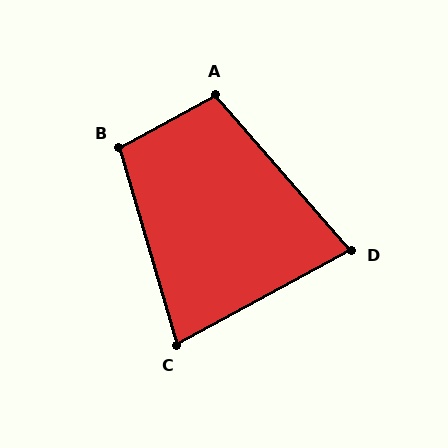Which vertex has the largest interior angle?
B, at approximately 103 degrees.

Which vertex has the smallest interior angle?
D, at approximately 77 degrees.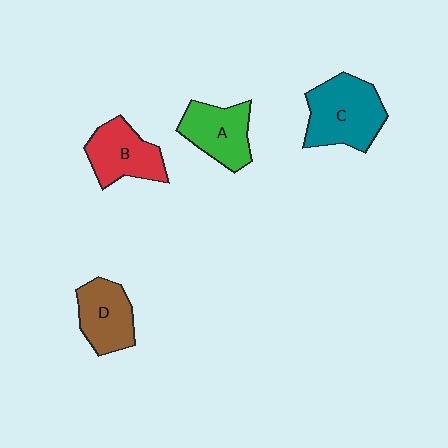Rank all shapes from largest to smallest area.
From largest to smallest: C (teal), B (red), A (green), D (brown).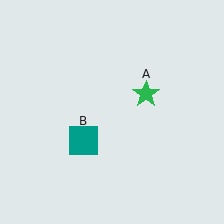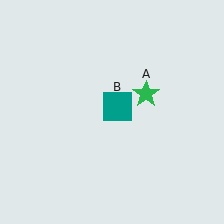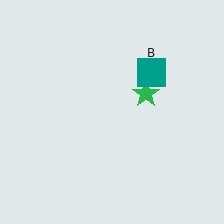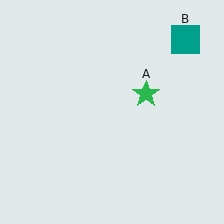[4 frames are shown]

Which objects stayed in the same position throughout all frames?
Green star (object A) remained stationary.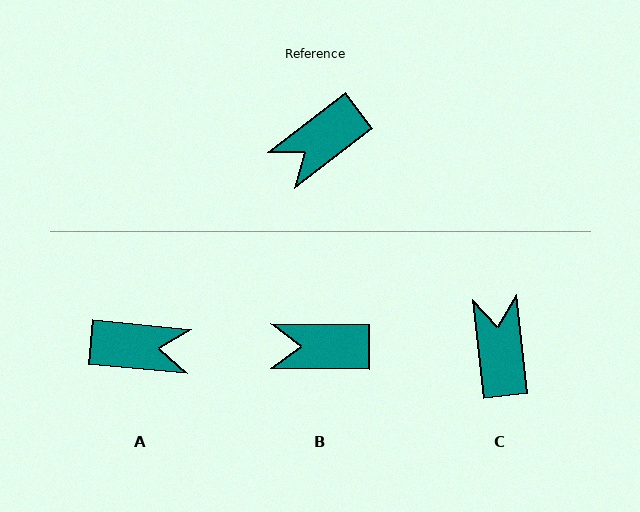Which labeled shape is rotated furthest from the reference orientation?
A, about 137 degrees away.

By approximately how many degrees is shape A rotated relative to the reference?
Approximately 137 degrees counter-clockwise.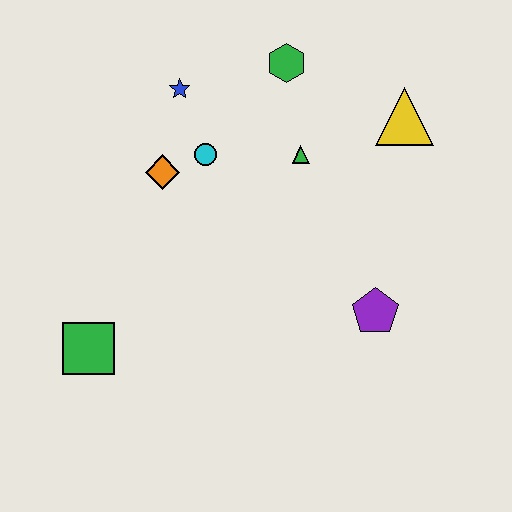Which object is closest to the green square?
The orange diamond is closest to the green square.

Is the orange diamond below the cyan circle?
Yes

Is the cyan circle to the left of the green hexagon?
Yes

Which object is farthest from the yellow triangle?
The green square is farthest from the yellow triangle.